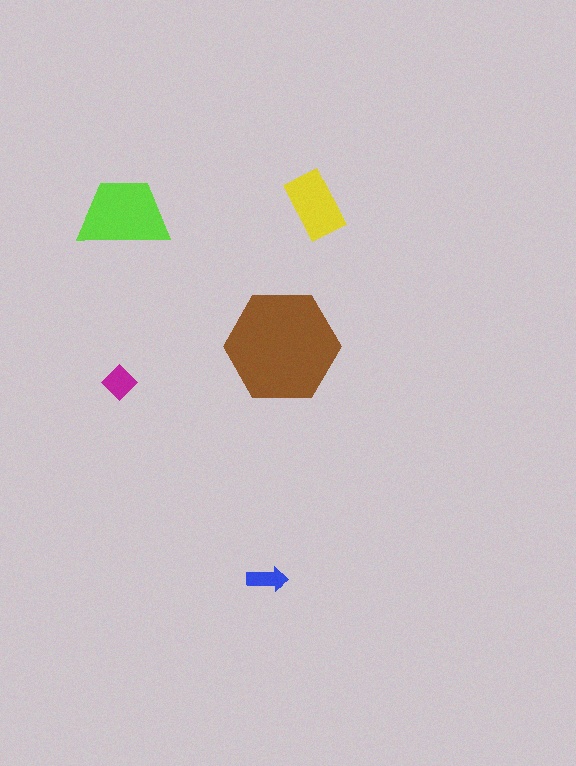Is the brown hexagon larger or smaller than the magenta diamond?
Larger.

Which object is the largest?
The brown hexagon.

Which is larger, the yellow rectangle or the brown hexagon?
The brown hexagon.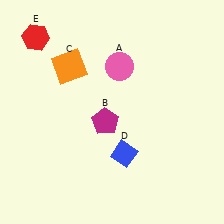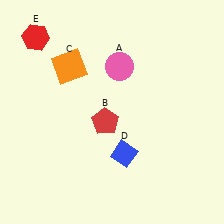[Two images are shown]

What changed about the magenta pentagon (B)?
In Image 1, B is magenta. In Image 2, it changed to red.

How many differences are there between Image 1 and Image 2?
There is 1 difference between the two images.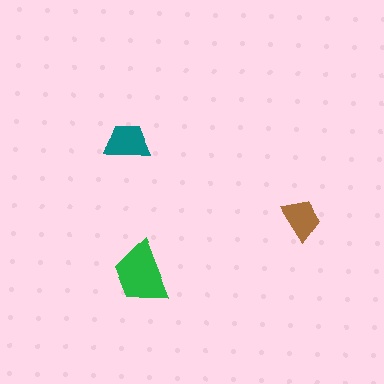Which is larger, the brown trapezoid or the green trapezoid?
The green one.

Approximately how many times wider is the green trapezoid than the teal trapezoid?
About 1.5 times wider.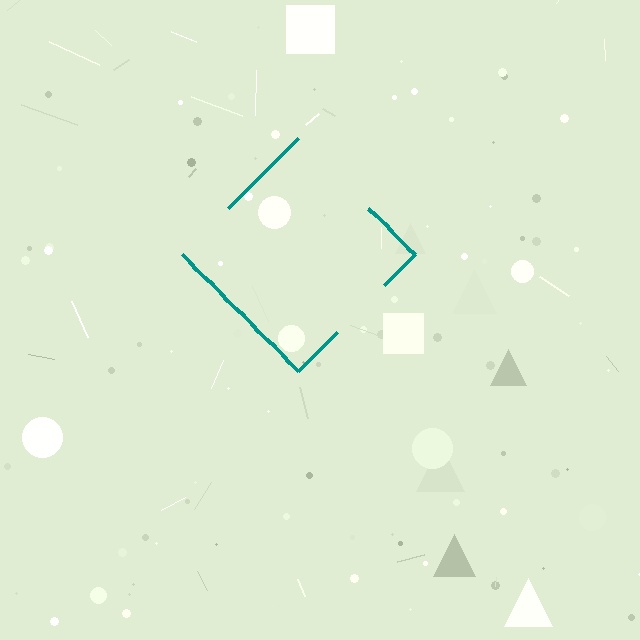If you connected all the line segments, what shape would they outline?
They would outline a diamond.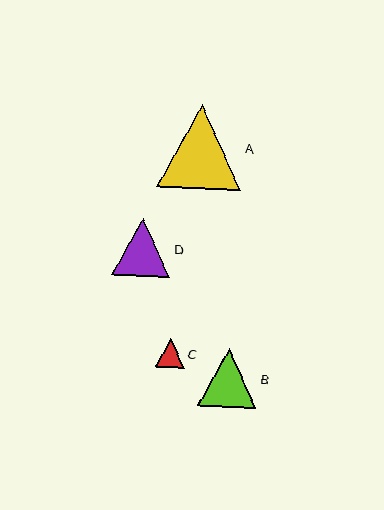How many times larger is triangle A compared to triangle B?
Triangle A is approximately 1.4 times the size of triangle B.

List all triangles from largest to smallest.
From largest to smallest: A, B, D, C.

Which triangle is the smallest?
Triangle C is the smallest with a size of approximately 29 pixels.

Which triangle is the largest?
Triangle A is the largest with a size of approximately 84 pixels.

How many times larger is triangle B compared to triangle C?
Triangle B is approximately 2.1 times the size of triangle C.